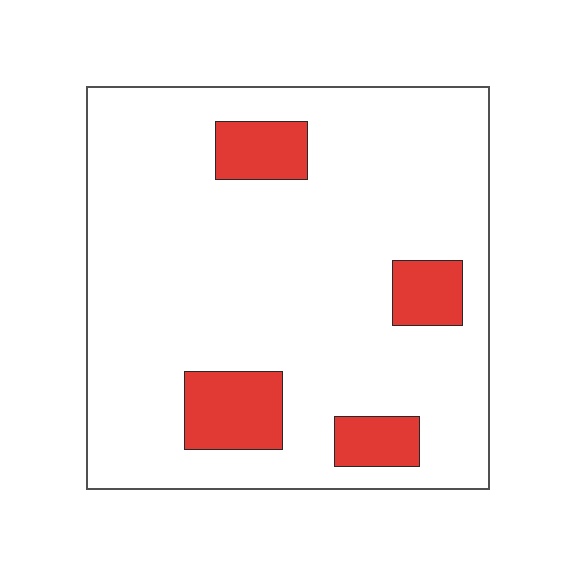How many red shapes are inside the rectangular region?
4.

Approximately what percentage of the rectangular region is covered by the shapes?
Approximately 15%.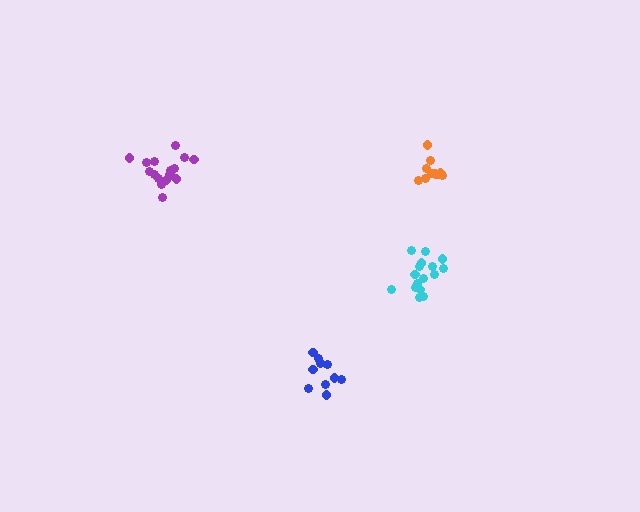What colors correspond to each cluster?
The clusters are colored: blue, purple, orange, cyan.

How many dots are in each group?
Group 1: 10 dots, Group 2: 16 dots, Group 3: 10 dots, Group 4: 16 dots (52 total).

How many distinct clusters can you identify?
There are 4 distinct clusters.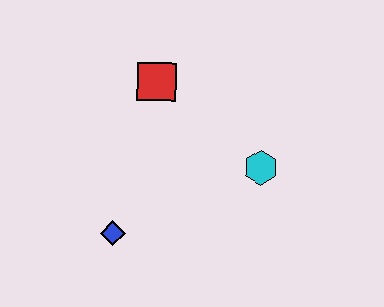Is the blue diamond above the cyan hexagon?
No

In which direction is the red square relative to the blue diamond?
The red square is above the blue diamond.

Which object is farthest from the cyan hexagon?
The blue diamond is farthest from the cyan hexagon.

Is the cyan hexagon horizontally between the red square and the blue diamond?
No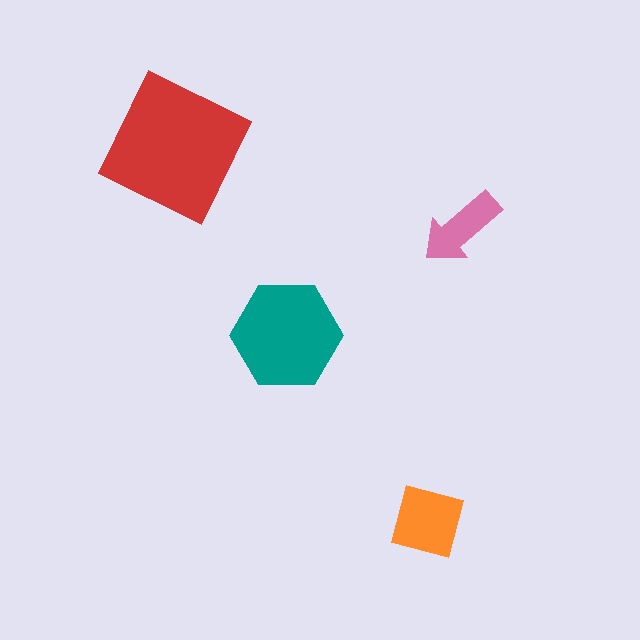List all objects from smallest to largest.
The pink arrow, the orange square, the teal hexagon, the red square.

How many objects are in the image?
There are 4 objects in the image.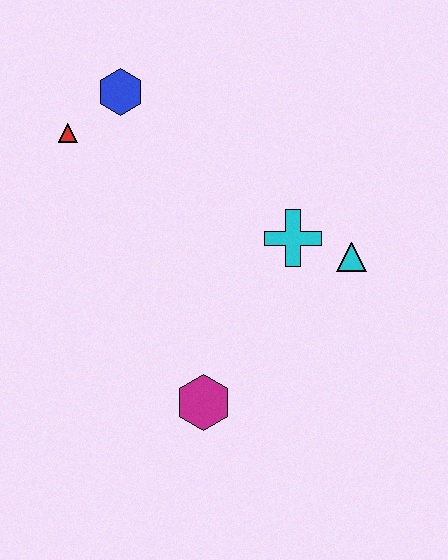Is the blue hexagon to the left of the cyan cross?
Yes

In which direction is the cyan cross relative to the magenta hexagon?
The cyan cross is above the magenta hexagon.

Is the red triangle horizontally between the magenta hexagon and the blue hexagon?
No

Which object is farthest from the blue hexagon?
The magenta hexagon is farthest from the blue hexagon.